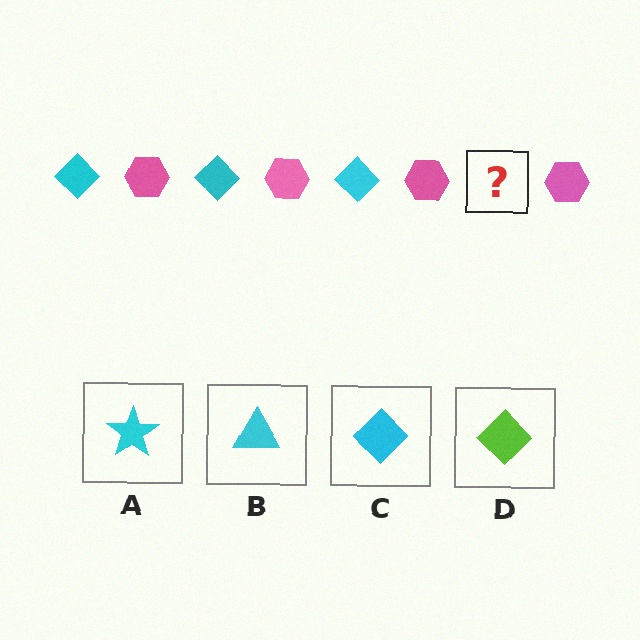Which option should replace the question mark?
Option C.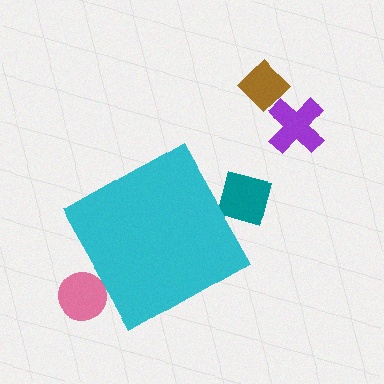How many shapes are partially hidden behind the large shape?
2 shapes are partially hidden.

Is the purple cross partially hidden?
No, the purple cross is fully visible.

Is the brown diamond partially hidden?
No, the brown diamond is fully visible.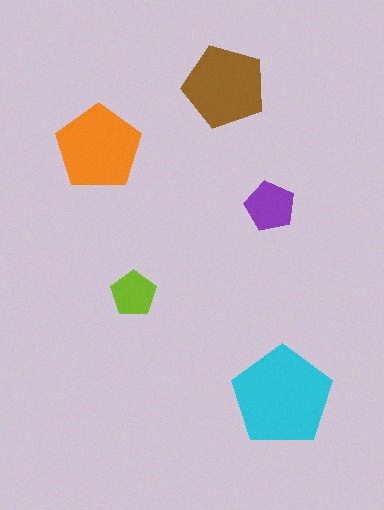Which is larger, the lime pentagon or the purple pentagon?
The purple one.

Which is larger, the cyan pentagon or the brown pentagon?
The cyan one.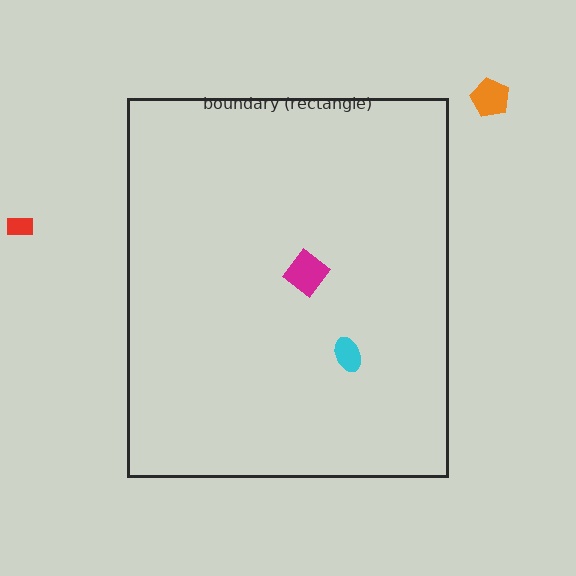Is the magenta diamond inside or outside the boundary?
Inside.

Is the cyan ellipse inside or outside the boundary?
Inside.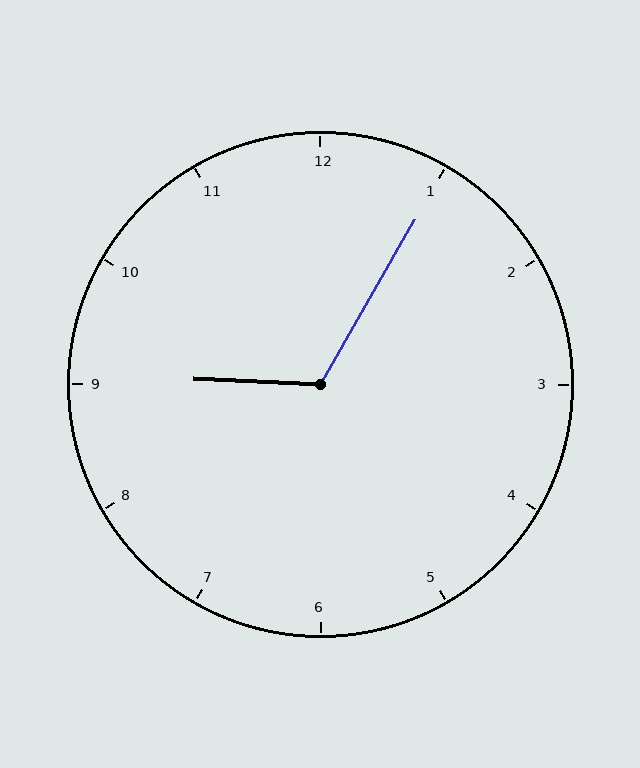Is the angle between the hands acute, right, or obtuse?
It is obtuse.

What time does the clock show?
9:05.